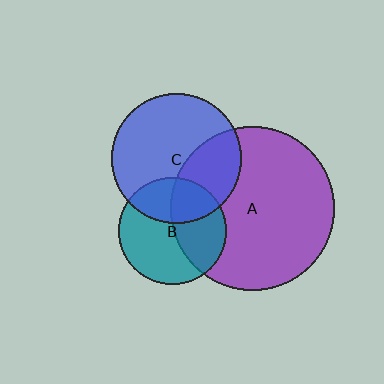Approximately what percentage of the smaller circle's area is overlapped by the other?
Approximately 35%.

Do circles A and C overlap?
Yes.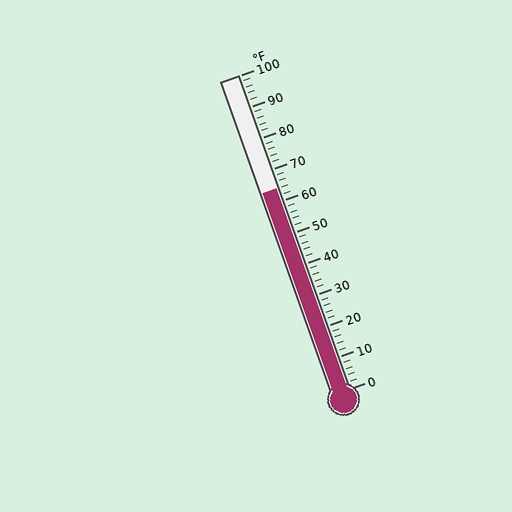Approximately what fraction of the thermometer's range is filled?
The thermometer is filled to approximately 65% of its range.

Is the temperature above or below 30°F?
The temperature is above 30°F.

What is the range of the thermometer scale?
The thermometer scale ranges from 0°F to 100°F.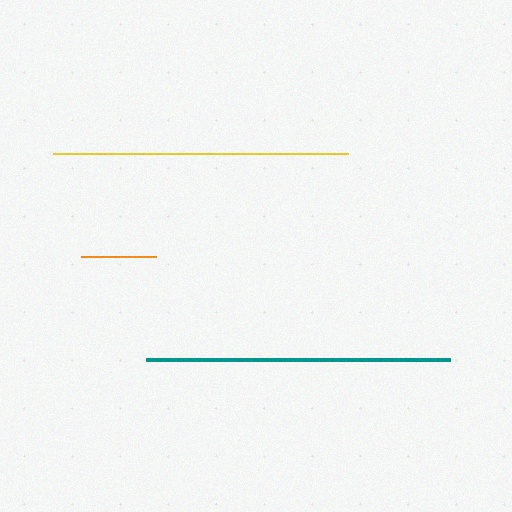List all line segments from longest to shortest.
From longest to shortest: teal, yellow, orange.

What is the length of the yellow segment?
The yellow segment is approximately 295 pixels long.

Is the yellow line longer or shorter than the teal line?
The teal line is longer than the yellow line.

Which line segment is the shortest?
The orange line is the shortest at approximately 75 pixels.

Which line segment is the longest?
The teal line is the longest at approximately 305 pixels.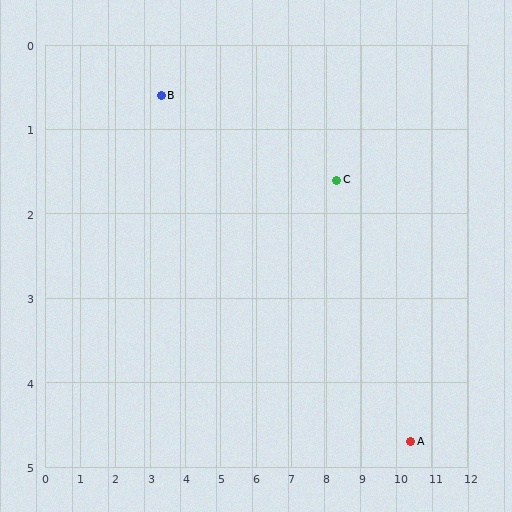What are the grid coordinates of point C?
Point C is at approximately (8.3, 1.6).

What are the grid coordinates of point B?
Point B is at approximately (3.3, 0.6).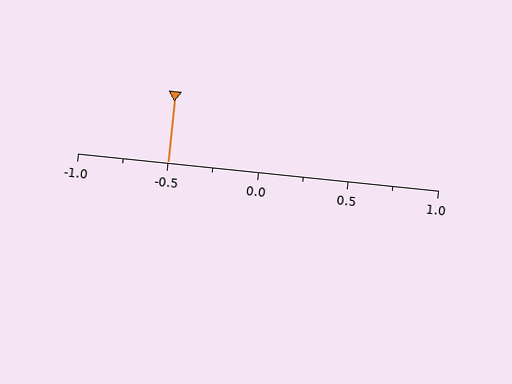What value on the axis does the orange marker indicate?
The marker indicates approximately -0.5.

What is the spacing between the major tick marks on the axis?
The major ticks are spaced 0.5 apart.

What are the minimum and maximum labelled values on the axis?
The axis runs from -1.0 to 1.0.